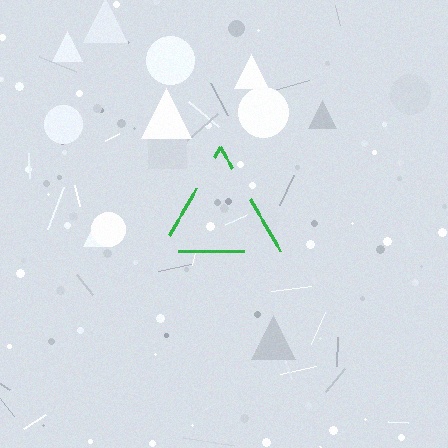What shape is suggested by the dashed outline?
The dashed outline suggests a triangle.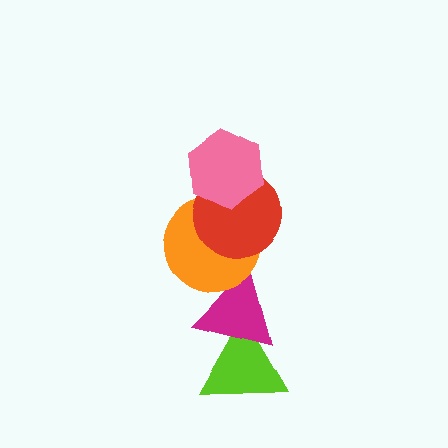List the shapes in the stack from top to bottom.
From top to bottom: the pink hexagon, the red circle, the orange circle, the magenta triangle, the lime triangle.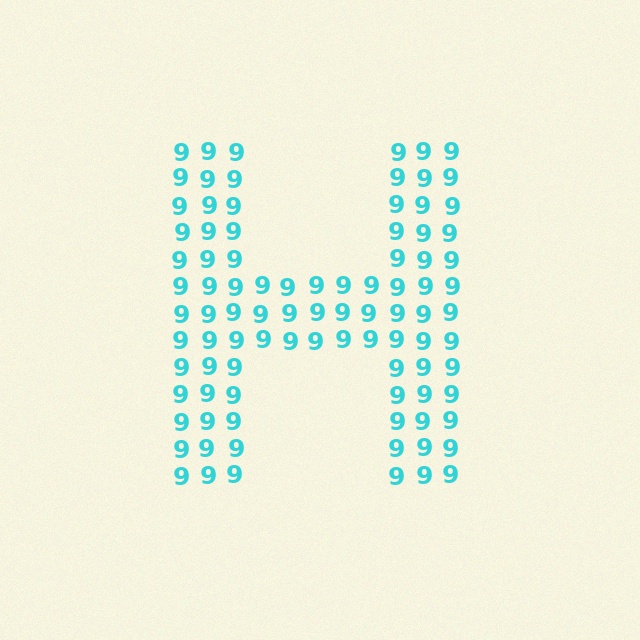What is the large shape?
The large shape is the letter H.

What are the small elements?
The small elements are digit 9's.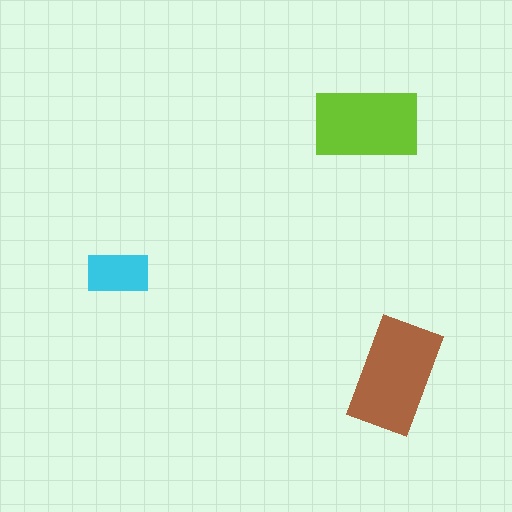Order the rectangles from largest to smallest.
the brown one, the lime one, the cyan one.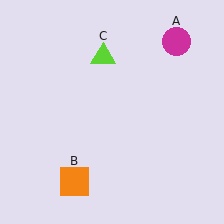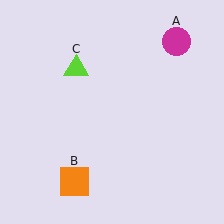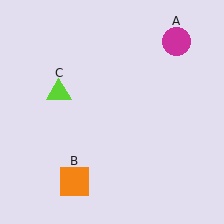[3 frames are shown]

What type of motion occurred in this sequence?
The lime triangle (object C) rotated counterclockwise around the center of the scene.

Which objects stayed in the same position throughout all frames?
Magenta circle (object A) and orange square (object B) remained stationary.